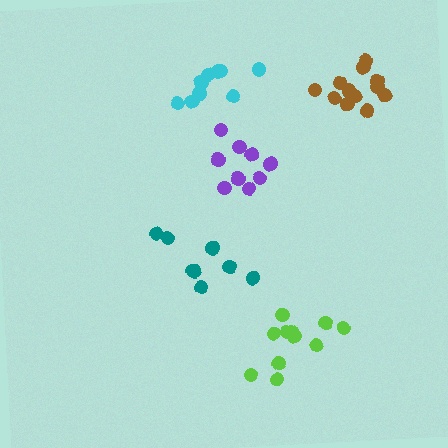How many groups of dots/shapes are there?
There are 5 groups.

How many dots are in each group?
Group 1: 8 dots, Group 2: 11 dots, Group 3: 12 dots, Group 4: 9 dots, Group 5: 9 dots (49 total).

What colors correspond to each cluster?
The clusters are colored: teal, lime, brown, purple, cyan.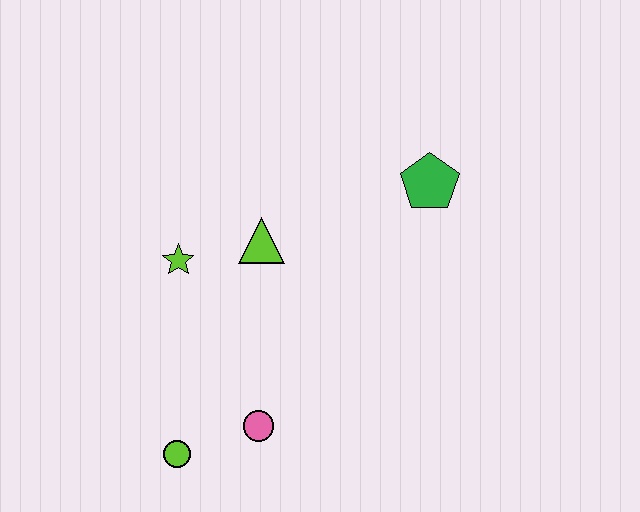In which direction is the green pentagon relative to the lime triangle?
The green pentagon is to the right of the lime triangle.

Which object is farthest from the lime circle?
The green pentagon is farthest from the lime circle.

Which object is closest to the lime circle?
The pink circle is closest to the lime circle.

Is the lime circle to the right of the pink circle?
No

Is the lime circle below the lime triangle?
Yes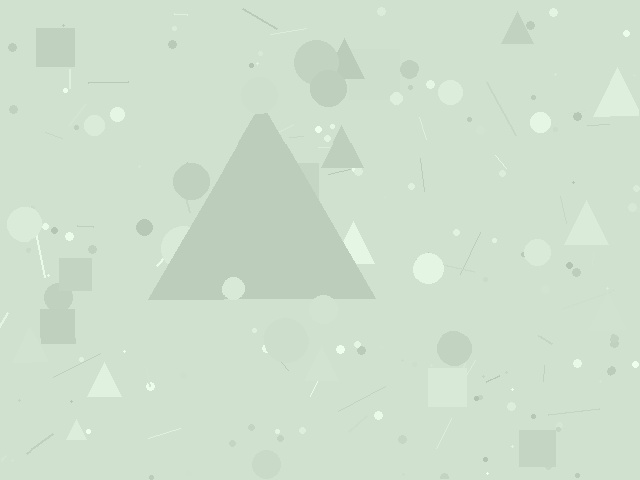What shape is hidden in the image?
A triangle is hidden in the image.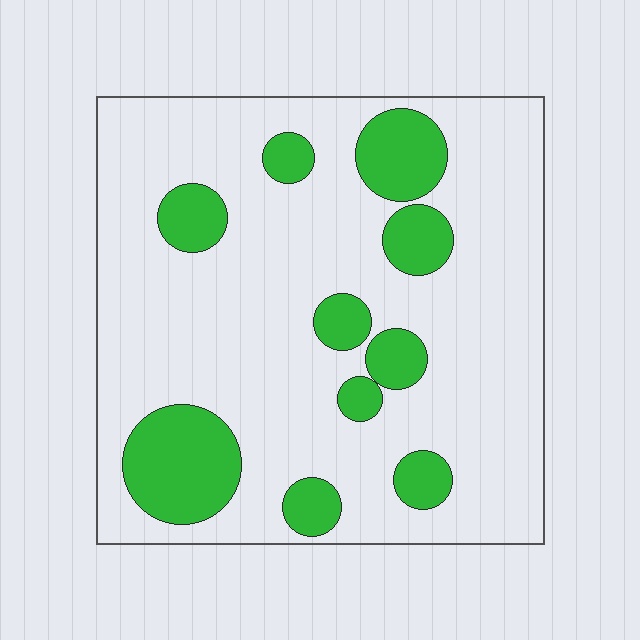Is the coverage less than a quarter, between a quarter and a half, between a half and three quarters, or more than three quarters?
Less than a quarter.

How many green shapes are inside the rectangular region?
10.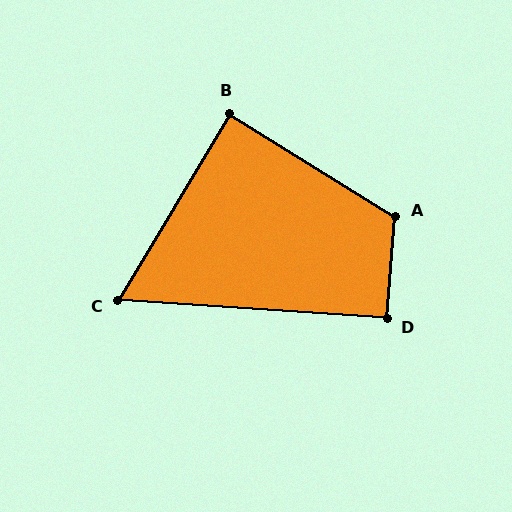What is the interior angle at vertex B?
Approximately 89 degrees (approximately right).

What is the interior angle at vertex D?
Approximately 91 degrees (approximately right).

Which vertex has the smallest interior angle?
C, at approximately 63 degrees.